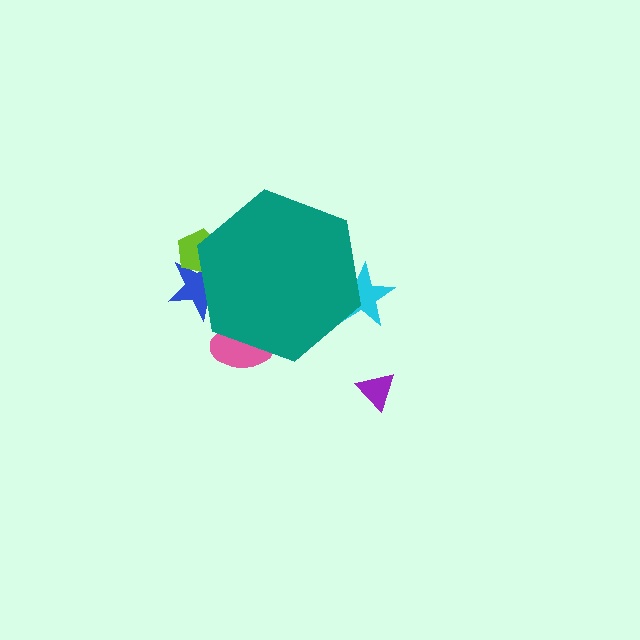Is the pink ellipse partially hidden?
Yes, the pink ellipse is partially hidden behind the teal hexagon.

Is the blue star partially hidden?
Yes, the blue star is partially hidden behind the teal hexagon.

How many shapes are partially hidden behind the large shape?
4 shapes are partially hidden.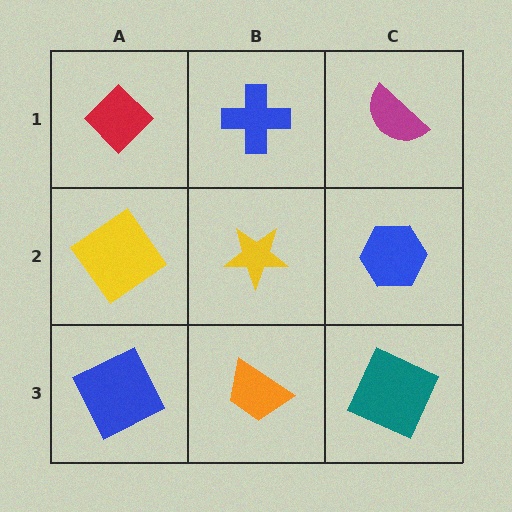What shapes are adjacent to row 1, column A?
A yellow diamond (row 2, column A), a blue cross (row 1, column B).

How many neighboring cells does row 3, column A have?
2.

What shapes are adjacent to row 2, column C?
A magenta semicircle (row 1, column C), a teal square (row 3, column C), a yellow star (row 2, column B).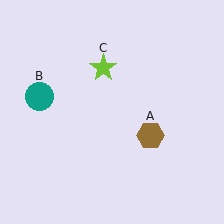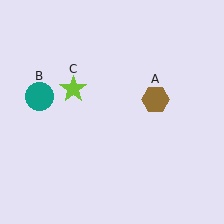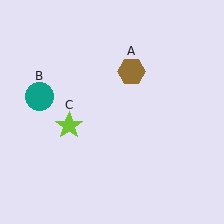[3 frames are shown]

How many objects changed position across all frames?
2 objects changed position: brown hexagon (object A), lime star (object C).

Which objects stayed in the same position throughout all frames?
Teal circle (object B) remained stationary.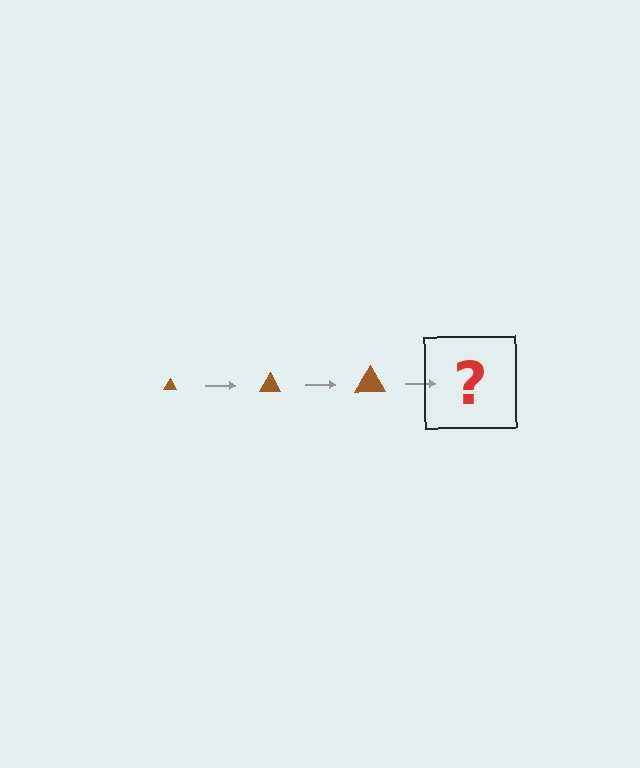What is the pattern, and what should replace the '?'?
The pattern is that the triangle gets progressively larger each step. The '?' should be a brown triangle, larger than the previous one.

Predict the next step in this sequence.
The next step is a brown triangle, larger than the previous one.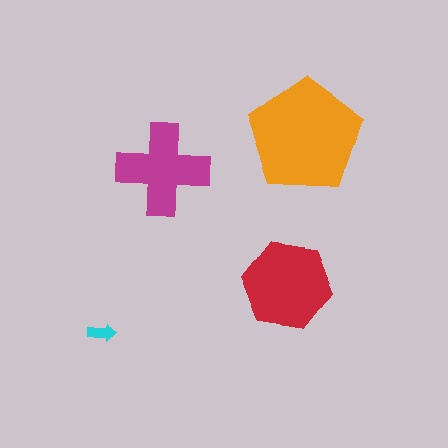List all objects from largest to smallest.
The orange pentagon, the red hexagon, the magenta cross, the cyan arrow.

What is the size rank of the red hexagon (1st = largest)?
2nd.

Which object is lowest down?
The cyan arrow is bottommost.